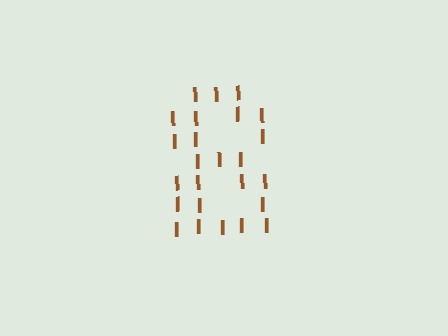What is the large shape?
The large shape is the digit 8.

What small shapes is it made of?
It is made of small letter I's.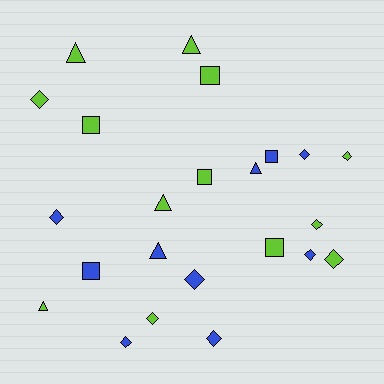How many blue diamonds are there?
There are 6 blue diamonds.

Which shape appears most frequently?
Diamond, with 11 objects.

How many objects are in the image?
There are 23 objects.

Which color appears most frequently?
Lime, with 13 objects.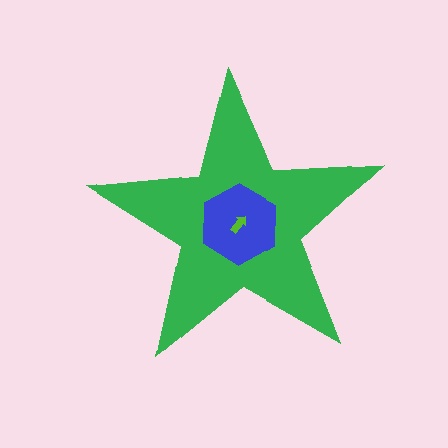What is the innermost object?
The lime arrow.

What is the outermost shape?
The green star.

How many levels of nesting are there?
3.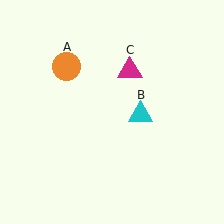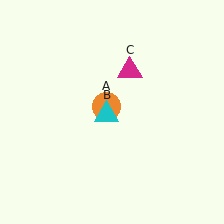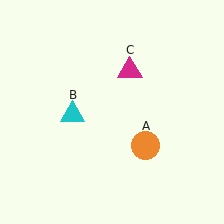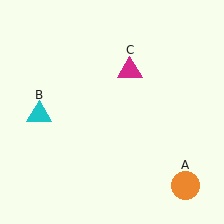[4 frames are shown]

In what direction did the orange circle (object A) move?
The orange circle (object A) moved down and to the right.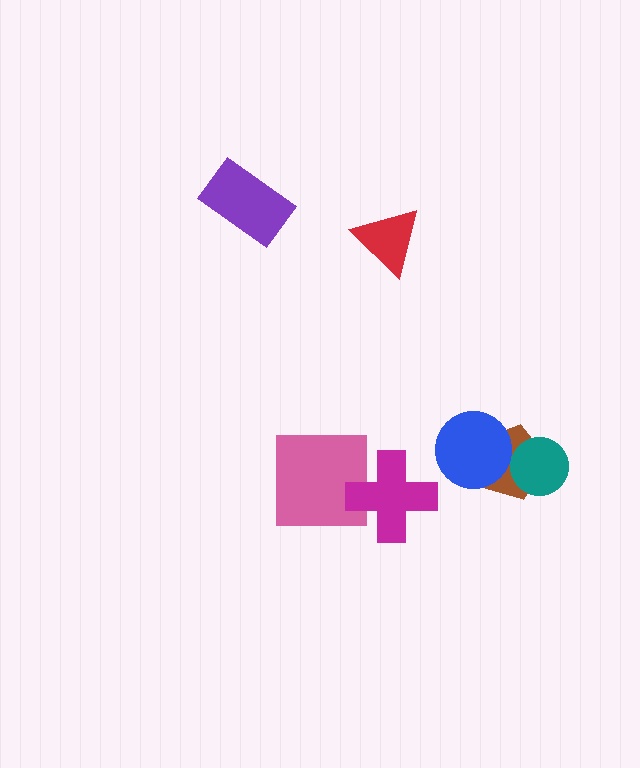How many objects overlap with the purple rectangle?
0 objects overlap with the purple rectangle.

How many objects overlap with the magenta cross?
1 object overlaps with the magenta cross.